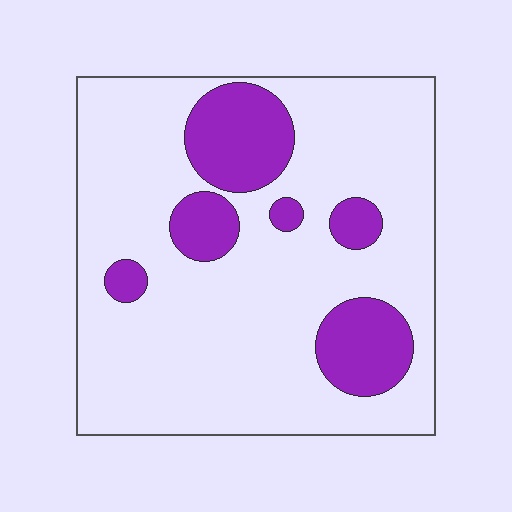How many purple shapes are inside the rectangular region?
6.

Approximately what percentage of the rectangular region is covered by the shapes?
Approximately 20%.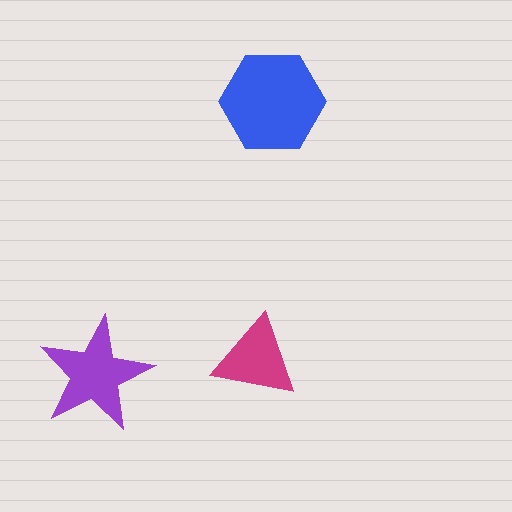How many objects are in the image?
There are 3 objects in the image.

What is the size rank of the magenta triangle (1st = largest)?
3rd.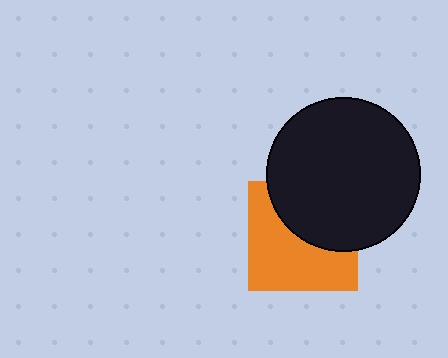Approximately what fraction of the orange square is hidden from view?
Roughly 43% of the orange square is hidden behind the black circle.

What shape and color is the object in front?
The object in front is a black circle.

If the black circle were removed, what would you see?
You would see the complete orange square.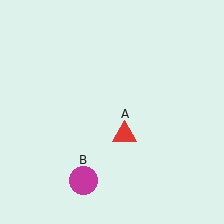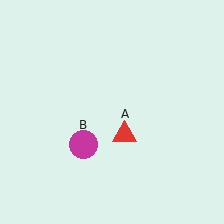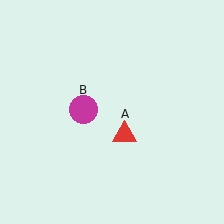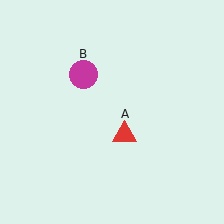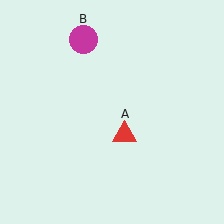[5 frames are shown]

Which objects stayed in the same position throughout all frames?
Red triangle (object A) remained stationary.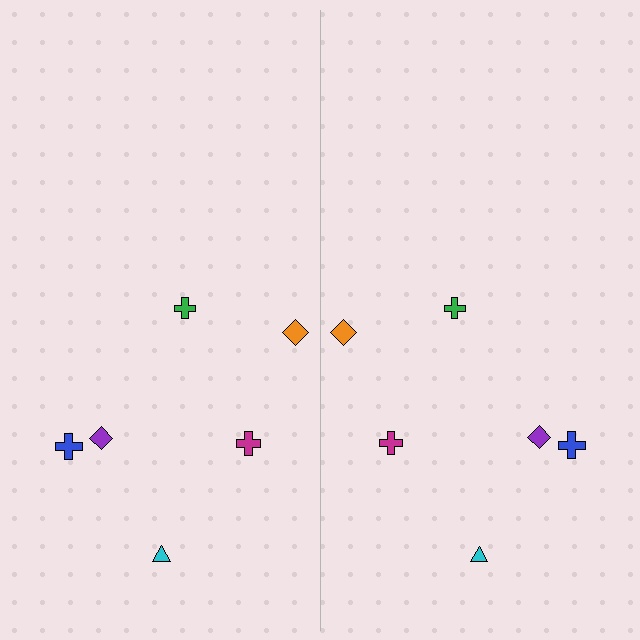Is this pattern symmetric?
Yes, this pattern has bilateral (reflection) symmetry.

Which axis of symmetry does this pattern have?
The pattern has a vertical axis of symmetry running through the center of the image.